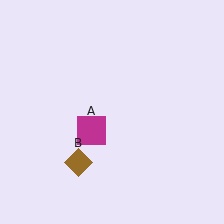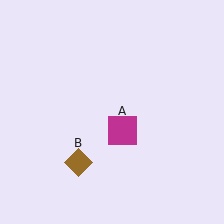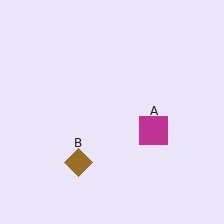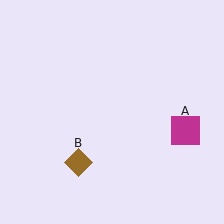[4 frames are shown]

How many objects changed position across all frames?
1 object changed position: magenta square (object A).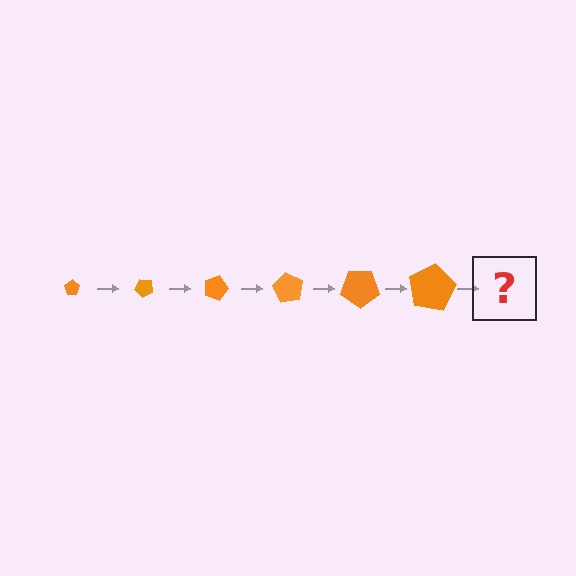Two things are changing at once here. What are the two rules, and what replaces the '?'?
The two rules are that the pentagon grows larger each step and it rotates 45 degrees each step. The '?' should be a pentagon, larger than the previous one and rotated 270 degrees from the start.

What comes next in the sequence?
The next element should be a pentagon, larger than the previous one and rotated 270 degrees from the start.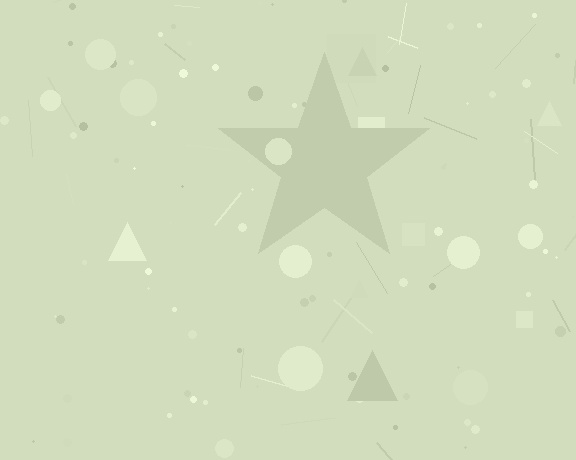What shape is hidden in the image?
A star is hidden in the image.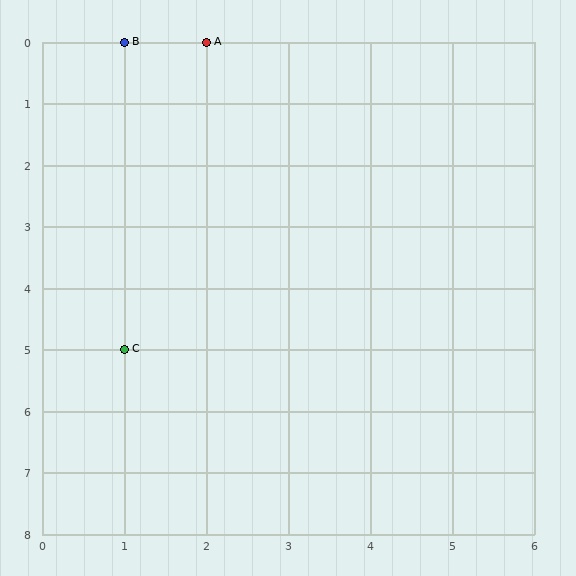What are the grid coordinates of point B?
Point B is at grid coordinates (1, 0).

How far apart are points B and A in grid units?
Points B and A are 1 column apart.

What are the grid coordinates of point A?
Point A is at grid coordinates (2, 0).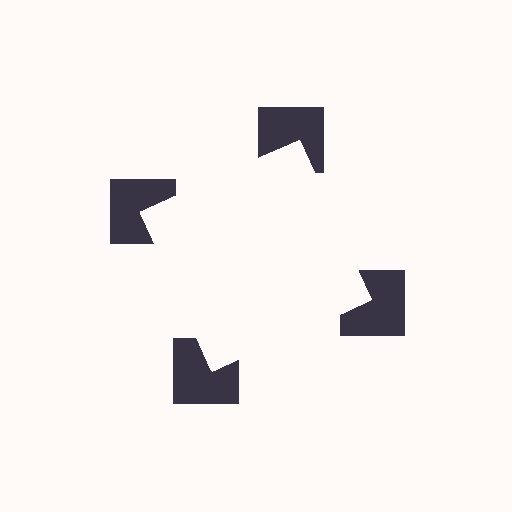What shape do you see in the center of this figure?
An illusory square — its edges are inferred from the aligned wedge cuts in the notched squares, not physically drawn.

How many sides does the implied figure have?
4 sides.